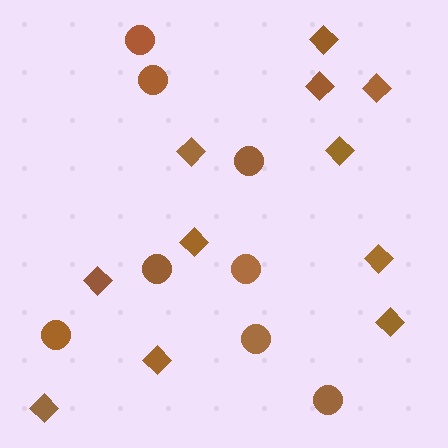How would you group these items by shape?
There are 2 groups: one group of diamonds (11) and one group of circles (8).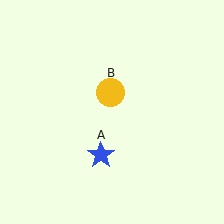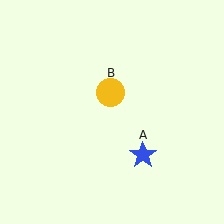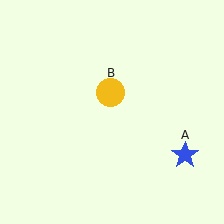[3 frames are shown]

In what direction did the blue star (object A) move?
The blue star (object A) moved right.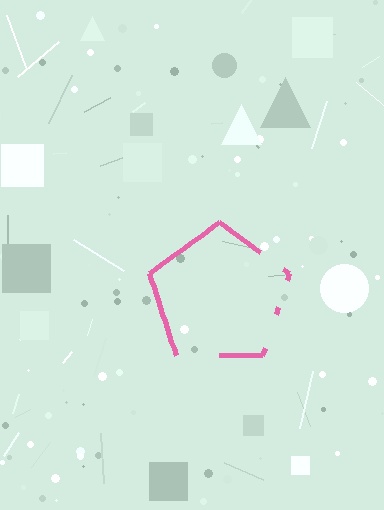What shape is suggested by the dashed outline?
The dashed outline suggests a pentagon.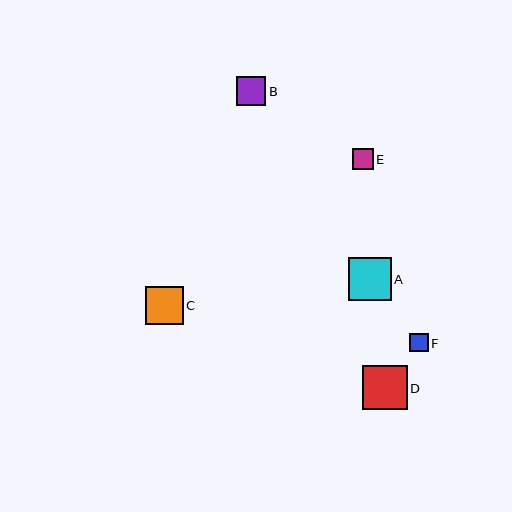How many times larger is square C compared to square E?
Square C is approximately 1.9 times the size of square E.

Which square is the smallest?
Square F is the smallest with a size of approximately 18 pixels.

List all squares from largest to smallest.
From largest to smallest: D, A, C, B, E, F.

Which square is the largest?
Square D is the largest with a size of approximately 44 pixels.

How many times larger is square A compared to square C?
Square A is approximately 1.1 times the size of square C.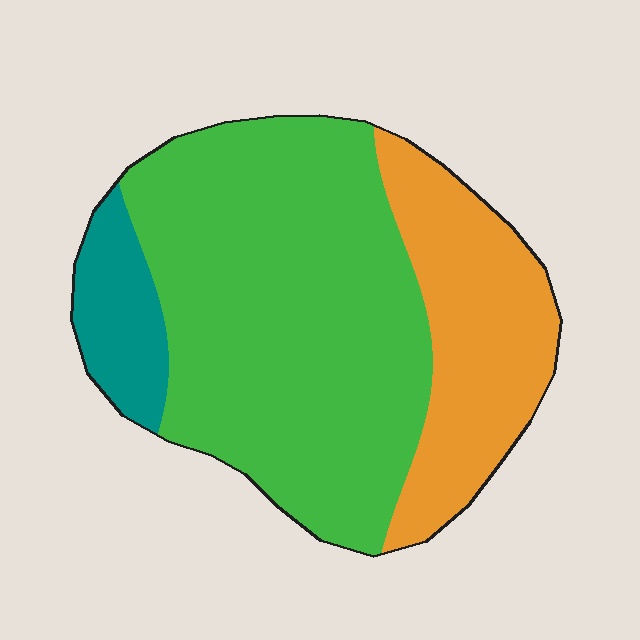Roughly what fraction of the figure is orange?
Orange takes up about one quarter (1/4) of the figure.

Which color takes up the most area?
Green, at roughly 65%.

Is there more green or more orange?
Green.